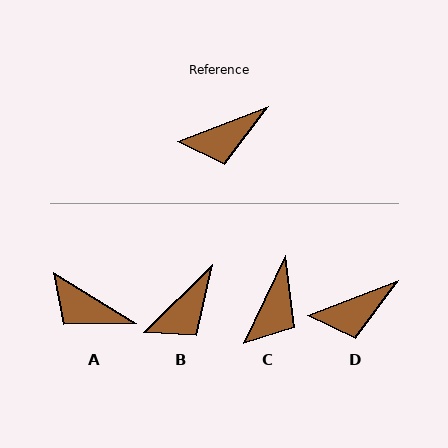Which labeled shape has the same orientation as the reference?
D.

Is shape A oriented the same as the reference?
No, it is off by about 52 degrees.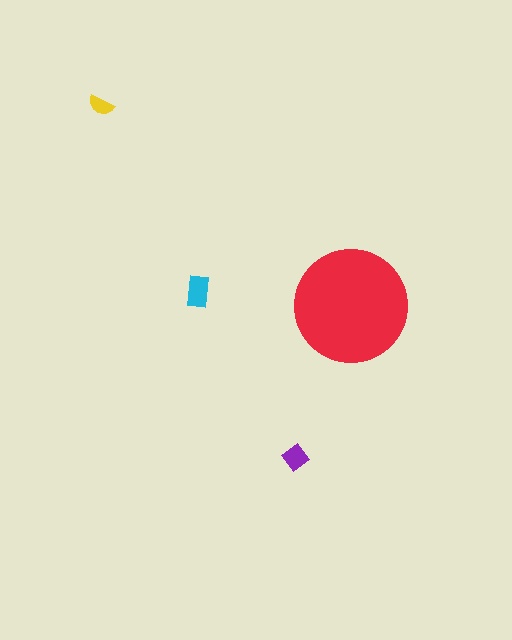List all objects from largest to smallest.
The red circle, the cyan rectangle, the purple diamond, the yellow semicircle.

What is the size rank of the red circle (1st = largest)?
1st.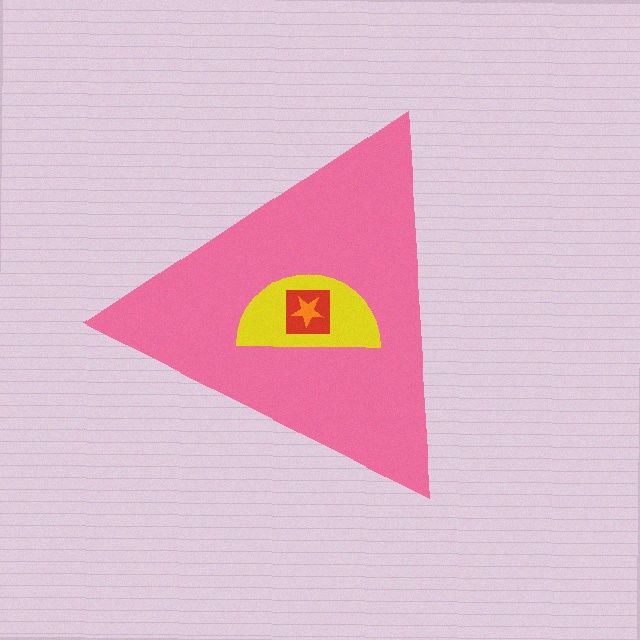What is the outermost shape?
The pink triangle.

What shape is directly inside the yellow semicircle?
The red square.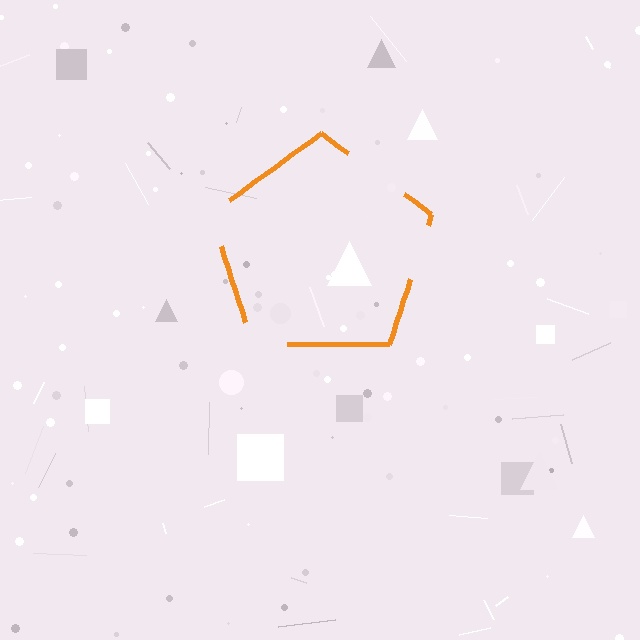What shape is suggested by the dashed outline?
The dashed outline suggests a pentagon.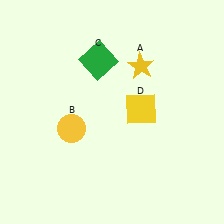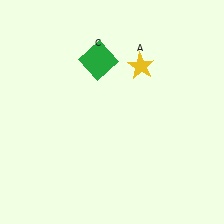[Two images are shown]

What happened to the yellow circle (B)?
The yellow circle (B) was removed in Image 2. It was in the bottom-left area of Image 1.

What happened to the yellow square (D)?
The yellow square (D) was removed in Image 2. It was in the top-right area of Image 1.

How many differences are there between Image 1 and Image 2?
There are 2 differences between the two images.